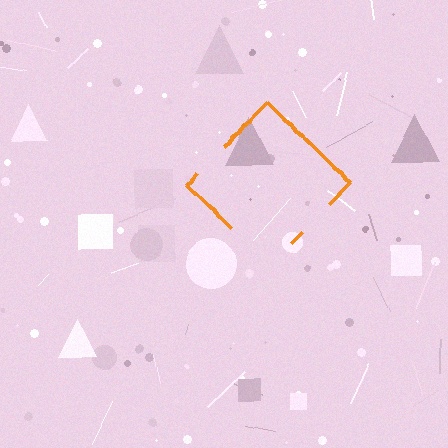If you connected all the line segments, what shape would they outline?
They would outline a diamond.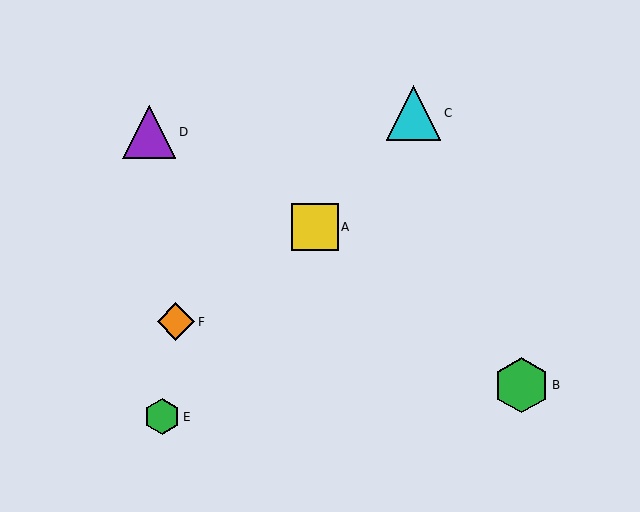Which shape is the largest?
The green hexagon (labeled B) is the largest.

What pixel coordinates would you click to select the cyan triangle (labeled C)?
Click at (414, 113) to select the cyan triangle C.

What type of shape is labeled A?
Shape A is a yellow square.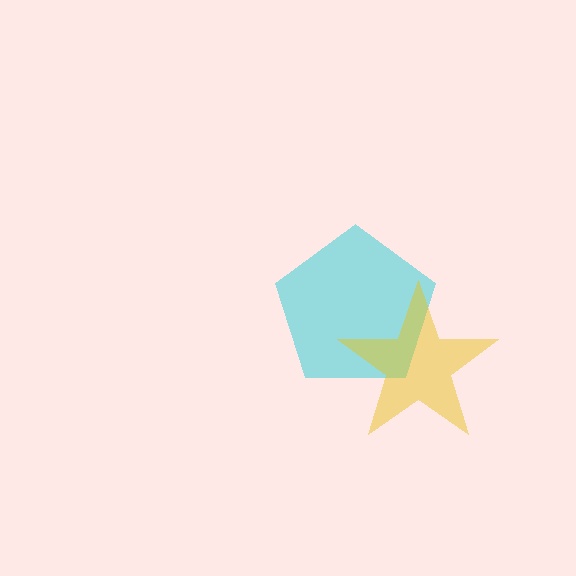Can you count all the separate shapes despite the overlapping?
Yes, there are 2 separate shapes.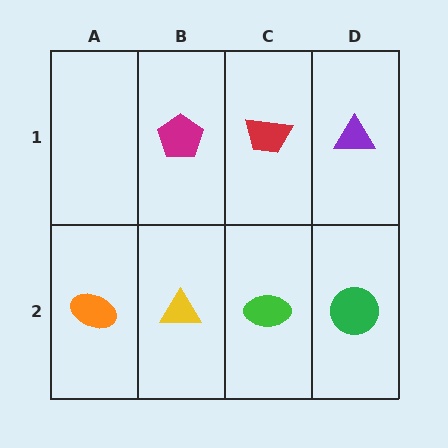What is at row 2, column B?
A yellow triangle.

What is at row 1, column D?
A purple triangle.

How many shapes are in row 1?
3 shapes.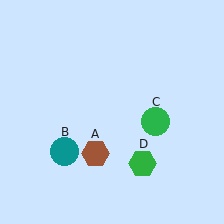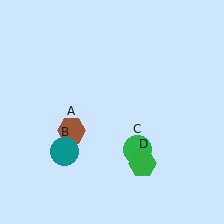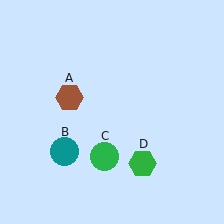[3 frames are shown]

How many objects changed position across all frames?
2 objects changed position: brown hexagon (object A), green circle (object C).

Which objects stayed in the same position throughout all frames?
Teal circle (object B) and green hexagon (object D) remained stationary.